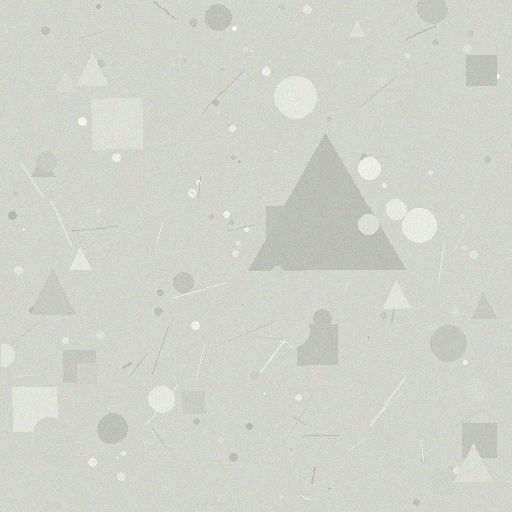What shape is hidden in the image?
A triangle is hidden in the image.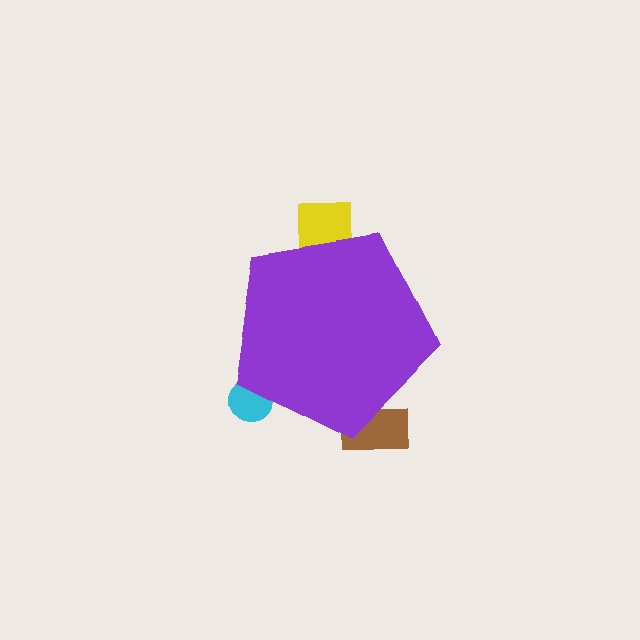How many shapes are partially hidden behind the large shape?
3 shapes are partially hidden.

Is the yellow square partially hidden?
Yes, the yellow square is partially hidden behind the purple pentagon.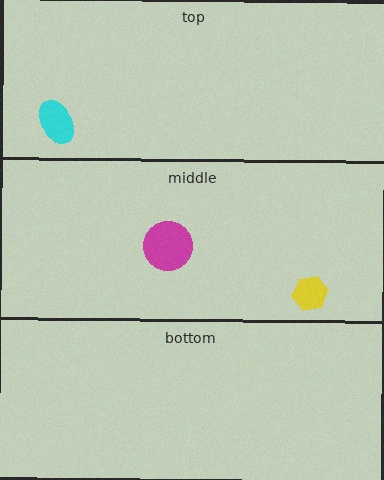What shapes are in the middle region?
The yellow hexagon, the magenta circle.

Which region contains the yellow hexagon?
The middle region.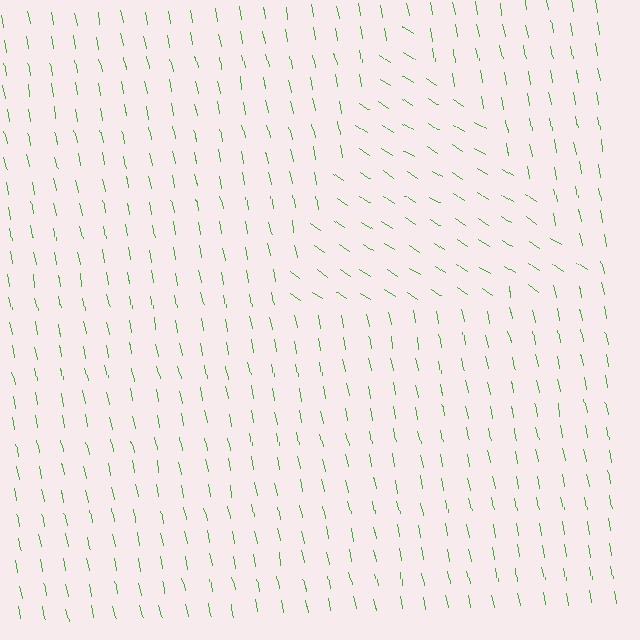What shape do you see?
I see a triangle.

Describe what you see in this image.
The image is filled with small green line segments. A triangle region in the image has lines oriented differently from the surrounding lines, creating a visible texture boundary.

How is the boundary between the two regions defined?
The boundary is defined purely by a change in line orientation (approximately 45 degrees difference). All lines are the same color and thickness.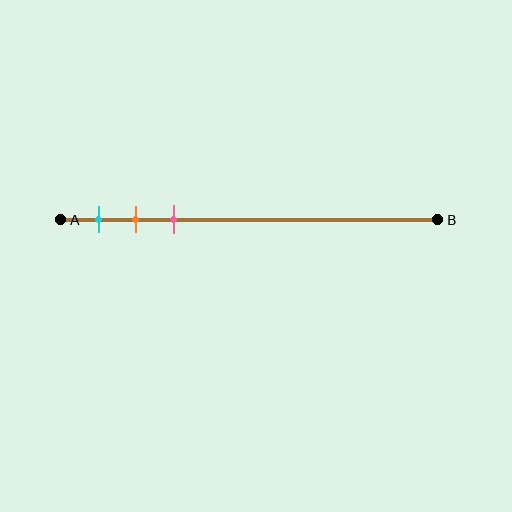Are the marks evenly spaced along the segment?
Yes, the marks are approximately evenly spaced.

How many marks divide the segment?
There are 3 marks dividing the segment.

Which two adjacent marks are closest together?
The orange and pink marks are the closest adjacent pair.